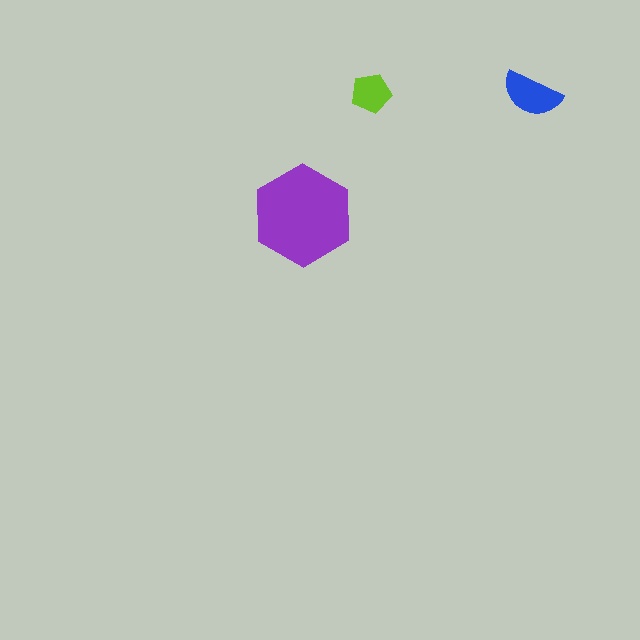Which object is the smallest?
The lime pentagon.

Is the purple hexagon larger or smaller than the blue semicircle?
Larger.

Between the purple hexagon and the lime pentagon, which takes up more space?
The purple hexagon.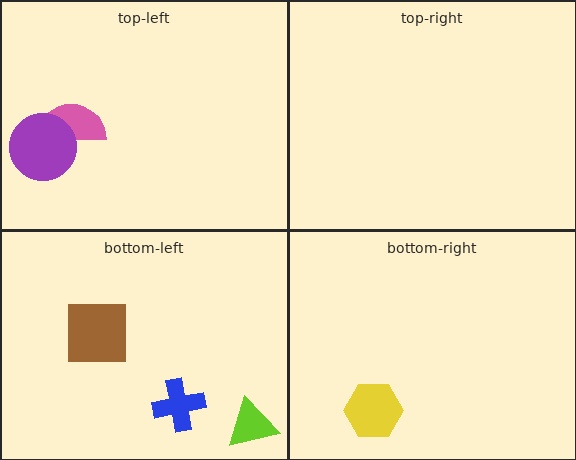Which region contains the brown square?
The bottom-left region.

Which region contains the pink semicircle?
The top-left region.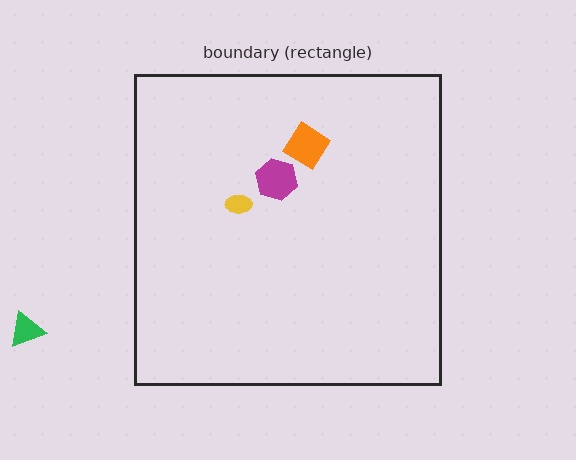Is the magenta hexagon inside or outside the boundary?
Inside.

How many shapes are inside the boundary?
3 inside, 1 outside.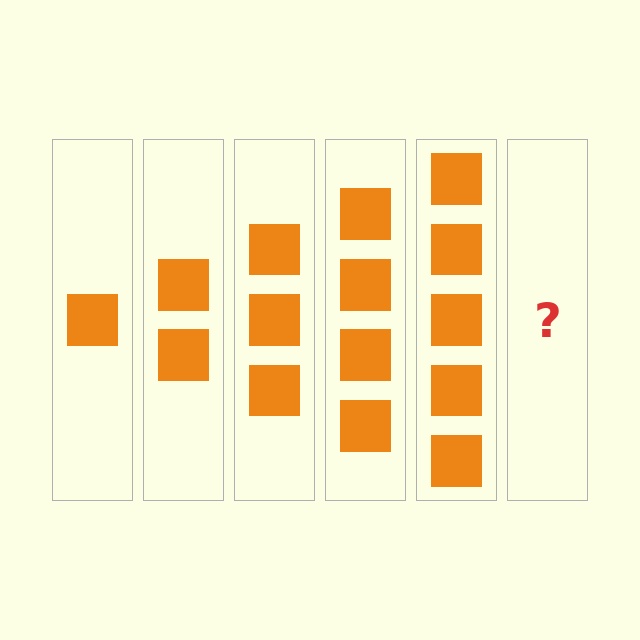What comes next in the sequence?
The next element should be 6 squares.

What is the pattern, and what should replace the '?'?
The pattern is that each step adds one more square. The '?' should be 6 squares.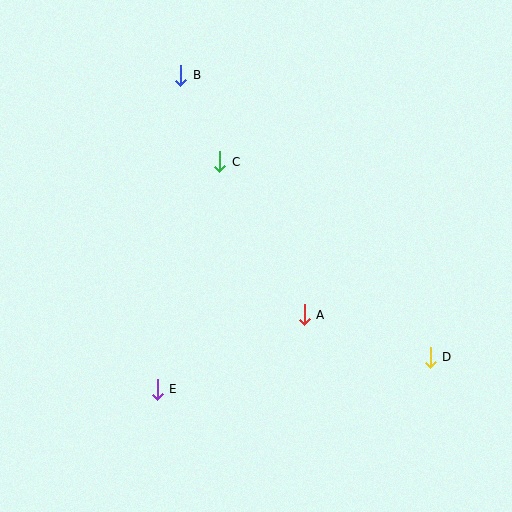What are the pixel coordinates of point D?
Point D is at (430, 357).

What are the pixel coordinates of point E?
Point E is at (157, 389).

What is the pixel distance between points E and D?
The distance between E and D is 275 pixels.